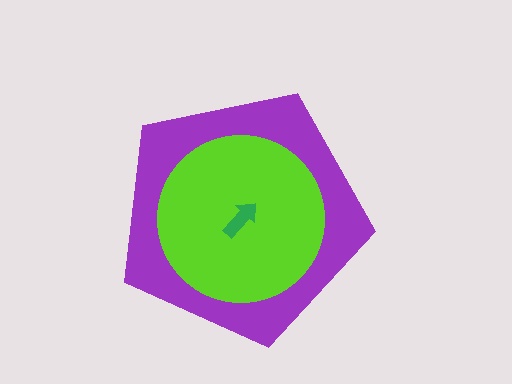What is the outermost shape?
The purple pentagon.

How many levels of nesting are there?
3.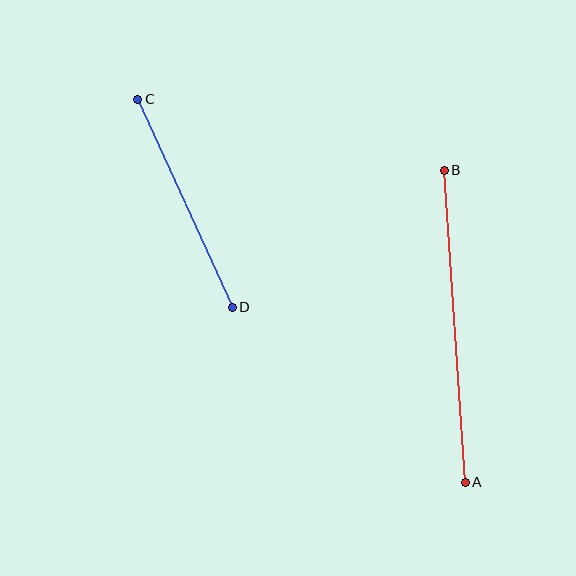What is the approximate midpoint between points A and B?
The midpoint is at approximately (455, 326) pixels.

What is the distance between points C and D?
The distance is approximately 228 pixels.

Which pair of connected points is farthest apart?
Points A and B are farthest apart.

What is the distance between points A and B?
The distance is approximately 313 pixels.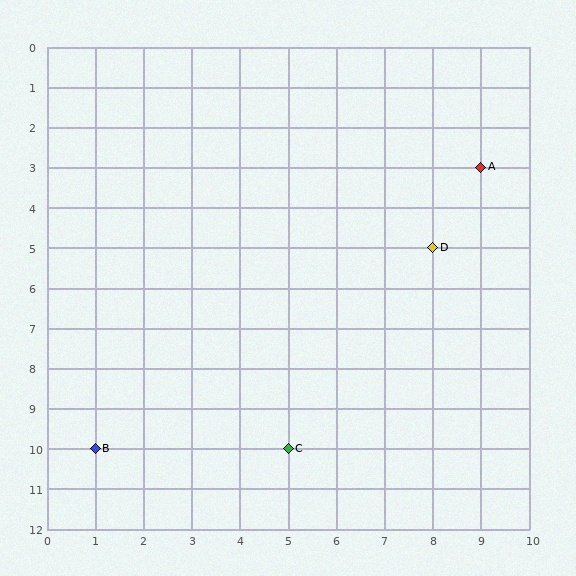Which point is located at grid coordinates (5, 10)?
Point C is at (5, 10).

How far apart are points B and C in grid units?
Points B and C are 4 columns apart.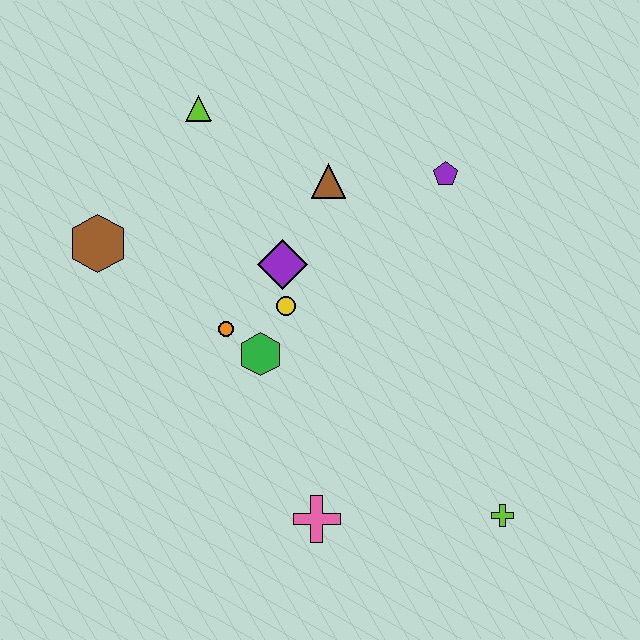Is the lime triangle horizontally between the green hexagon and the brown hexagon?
Yes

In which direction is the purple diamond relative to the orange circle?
The purple diamond is above the orange circle.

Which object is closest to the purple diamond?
The yellow circle is closest to the purple diamond.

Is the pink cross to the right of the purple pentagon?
No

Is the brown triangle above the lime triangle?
No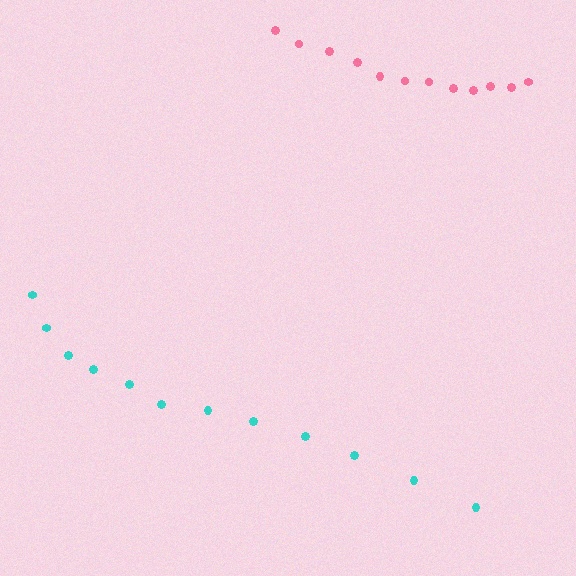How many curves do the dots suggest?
There are 2 distinct paths.